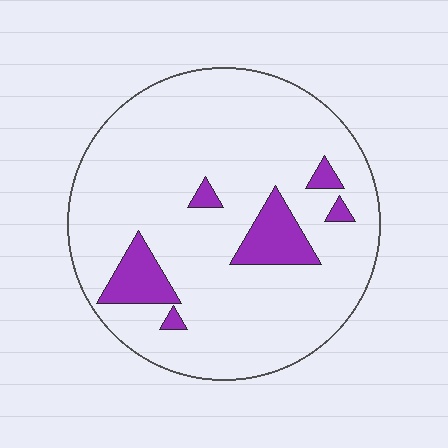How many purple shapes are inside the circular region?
6.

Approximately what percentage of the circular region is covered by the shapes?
Approximately 10%.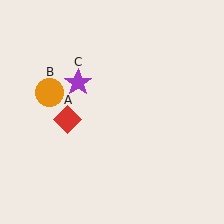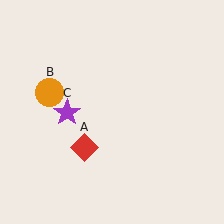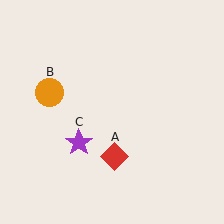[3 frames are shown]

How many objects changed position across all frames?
2 objects changed position: red diamond (object A), purple star (object C).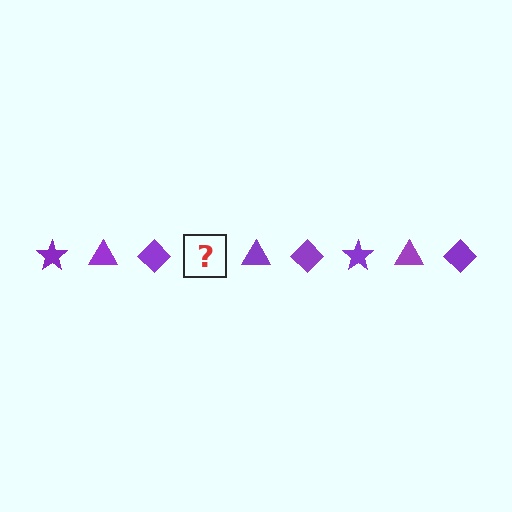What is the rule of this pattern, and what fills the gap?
The rule is that the pattern cycles through star, triangle, diamond shapes in purple. The gap should be filled with a purple star.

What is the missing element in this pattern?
The missing element is a purple star.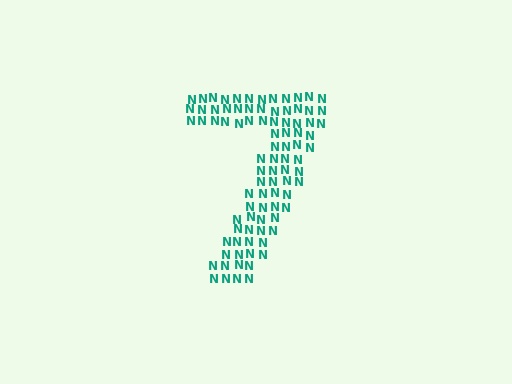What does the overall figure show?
The overall figure shows the digit 7.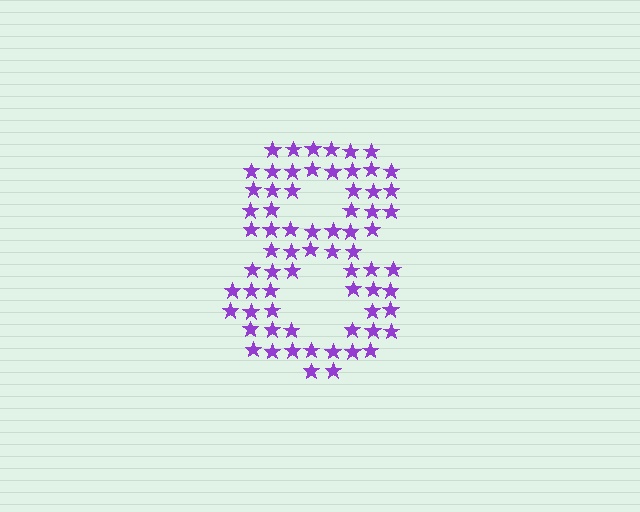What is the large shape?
The large shape is the digit 8.